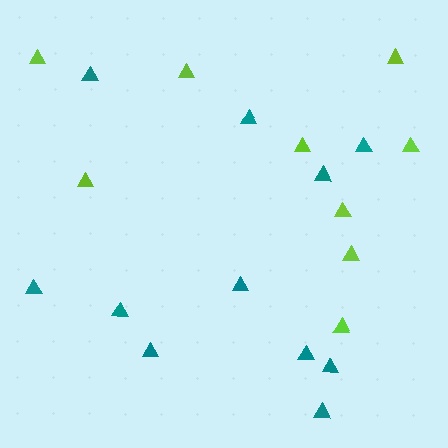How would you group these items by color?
There are 2 groups: one group of teal triangles (11) and one group of lime triangles (9).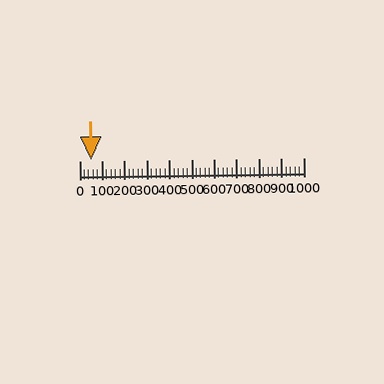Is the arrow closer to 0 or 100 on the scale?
The arrow is closer to 0.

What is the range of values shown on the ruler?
The ruler shows values from 0 to 1000.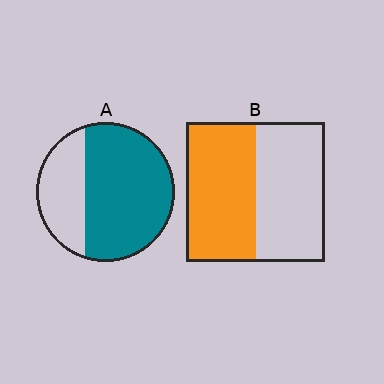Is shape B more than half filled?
Roughly half.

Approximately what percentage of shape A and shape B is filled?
A is approximately 70% and B is approximately 50%.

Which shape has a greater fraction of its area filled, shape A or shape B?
Shape A.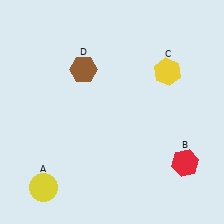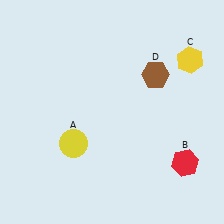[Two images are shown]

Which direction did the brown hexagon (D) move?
The brown hexagon (D) moved right.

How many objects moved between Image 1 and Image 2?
3 objects moved between the two images.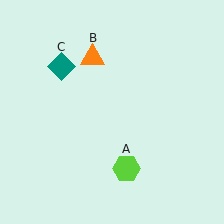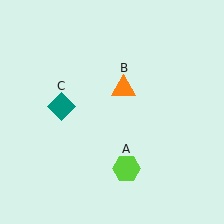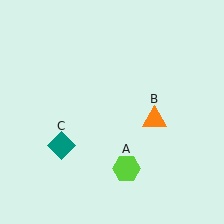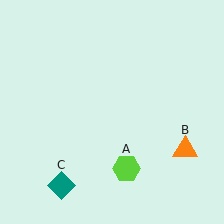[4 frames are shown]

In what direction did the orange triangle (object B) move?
The orange triangle (object B) moved down and to the right.